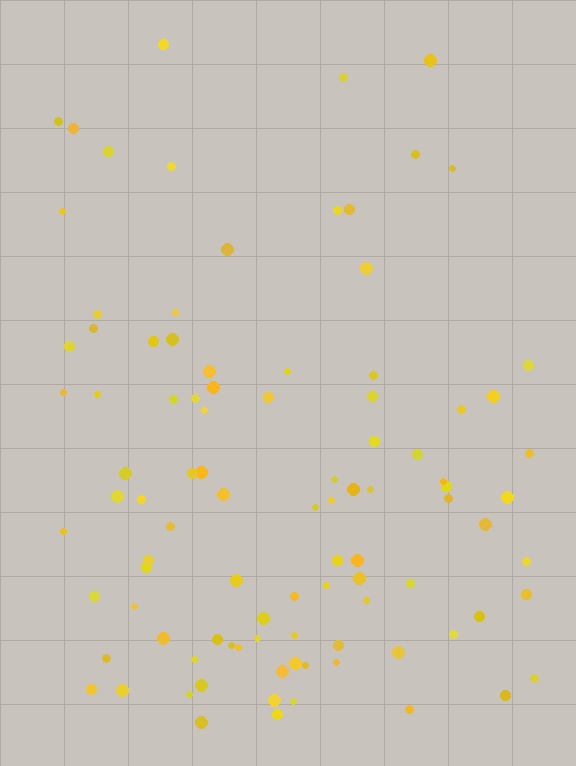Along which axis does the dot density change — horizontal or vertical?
Vertical.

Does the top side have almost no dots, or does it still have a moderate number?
Still a moderate number, just noticeably fewer than the bottom.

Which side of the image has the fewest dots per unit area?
The top.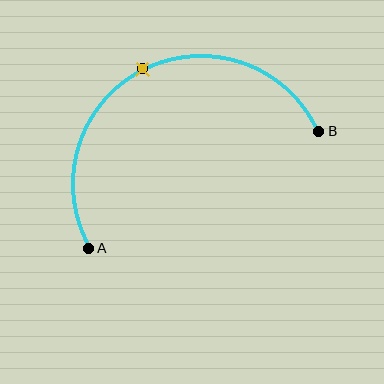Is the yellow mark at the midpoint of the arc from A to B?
Yes. The yellow mark lies on the arc at equal arc-length from both A and B — it is the arc midpoint.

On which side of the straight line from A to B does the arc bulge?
The arc bulges above the straight line connecting A and B.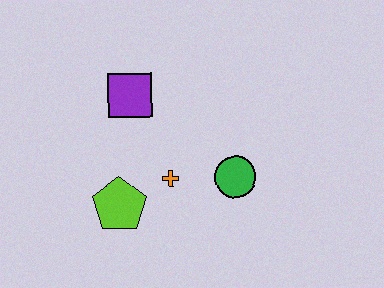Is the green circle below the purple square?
Yes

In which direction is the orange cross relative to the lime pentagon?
The orange cross is to the right of the lime pentagon.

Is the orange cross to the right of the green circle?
No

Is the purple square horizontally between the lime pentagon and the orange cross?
Yes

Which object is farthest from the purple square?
The green circle is farthest from the purple square.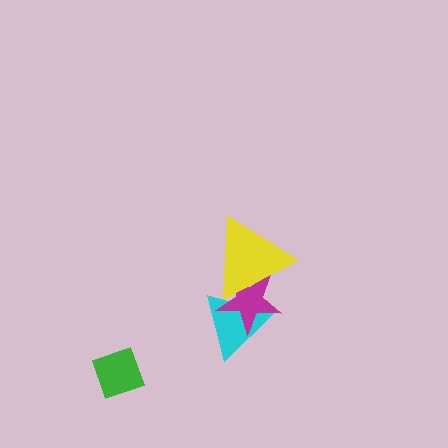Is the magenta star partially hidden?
Yes, it is partially covered by another shape.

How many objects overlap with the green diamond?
0 objects overlap with the green diamond.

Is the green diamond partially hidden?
No, no other shape covers it.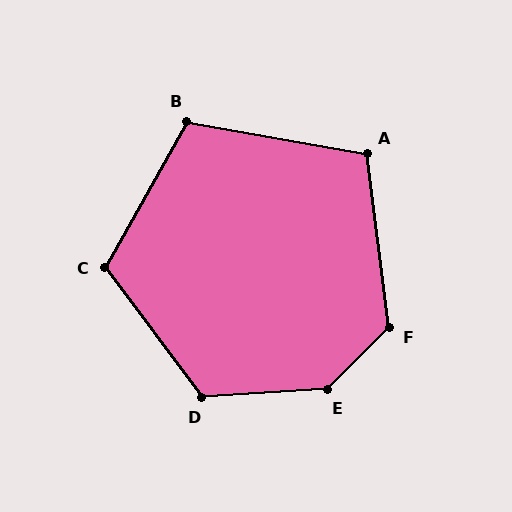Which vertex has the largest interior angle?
E, at approximately 139 degrees.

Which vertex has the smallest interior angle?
A, at approximately 107 degrees.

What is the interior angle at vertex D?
Approximately 123 degrees (obtuse).